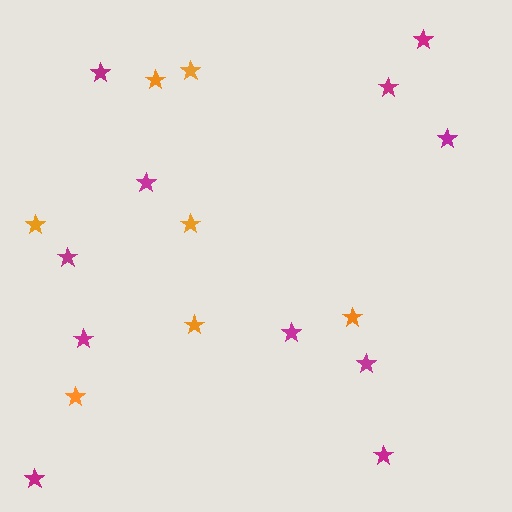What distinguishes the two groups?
There are 2 groups: one group of orange stars (7) and one group of magenta stars (11).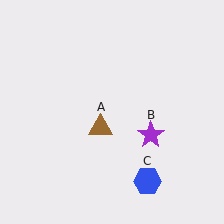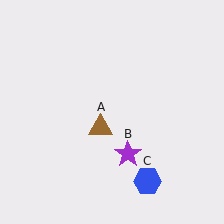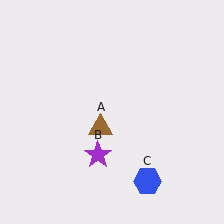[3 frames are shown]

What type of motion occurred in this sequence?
The purple star (object B) rotated clockwise around the center of the scene.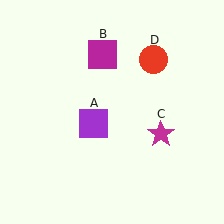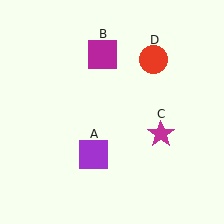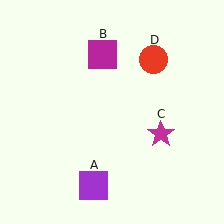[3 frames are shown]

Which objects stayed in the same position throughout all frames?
Magenta square (object B) and magenta star (object C) and red circle (object D) remained stationary.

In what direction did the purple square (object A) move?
The purple square (object A) moved down.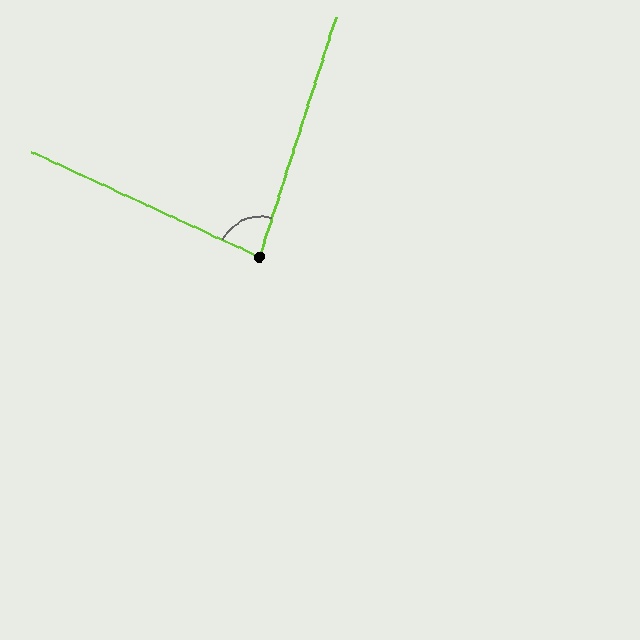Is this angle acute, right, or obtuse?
It is acute.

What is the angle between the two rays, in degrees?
Approximately 83 degrees.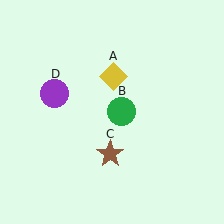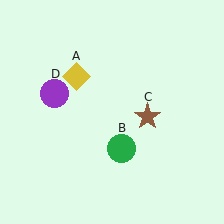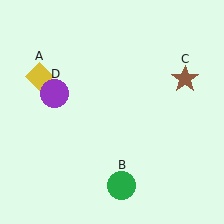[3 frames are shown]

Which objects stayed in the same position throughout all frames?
Purple circle (object D) remained stationary.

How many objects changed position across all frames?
3 objects changed position: yellow diamond (object A), green circle (object B), brown star (object C).